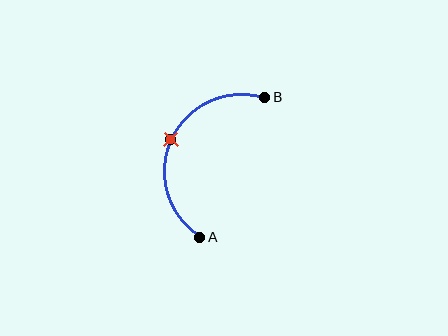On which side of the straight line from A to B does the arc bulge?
The arc bulges to the left of the straight line connecting A and B.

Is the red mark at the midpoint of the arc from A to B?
Yes. The red mark lies on the arc at equal arc-length from both A and B — it is the arc midpoint.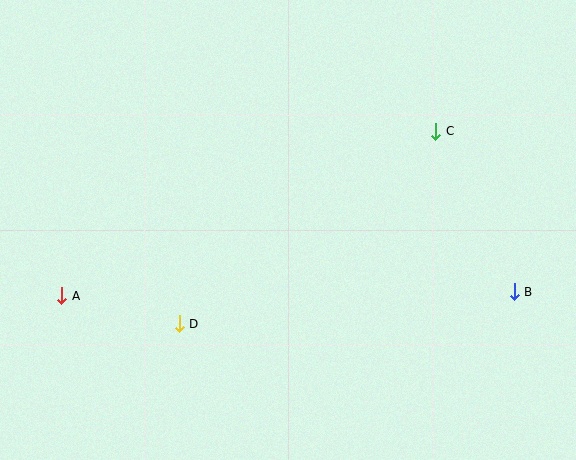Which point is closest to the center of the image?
Point D at (179, 324) is closest to the center.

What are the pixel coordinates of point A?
Point A is at (62, 296).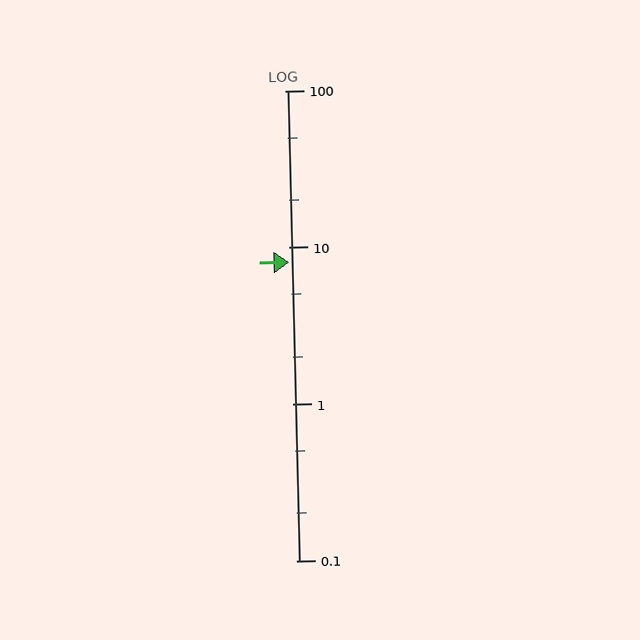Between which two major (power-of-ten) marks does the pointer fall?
The pointer is between 1 and 10.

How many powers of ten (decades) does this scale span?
The scale spans 3 decades, from 0.1 to 100.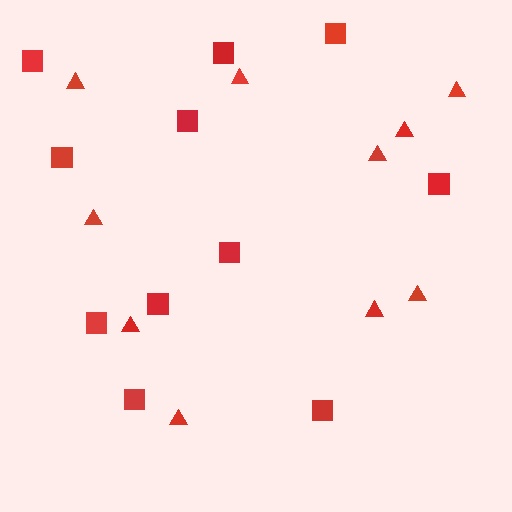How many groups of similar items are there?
There are 2 groups: one group of squares (11) and one group of triangles (10).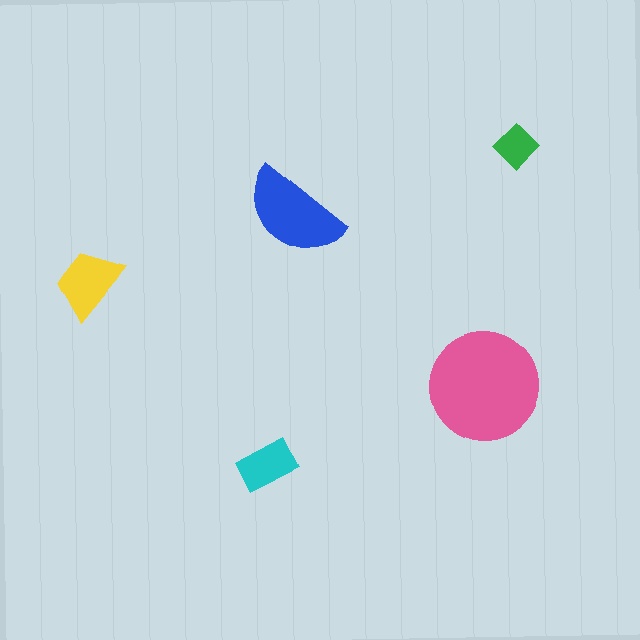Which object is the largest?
The pink circle.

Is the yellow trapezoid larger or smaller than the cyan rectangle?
Larger.